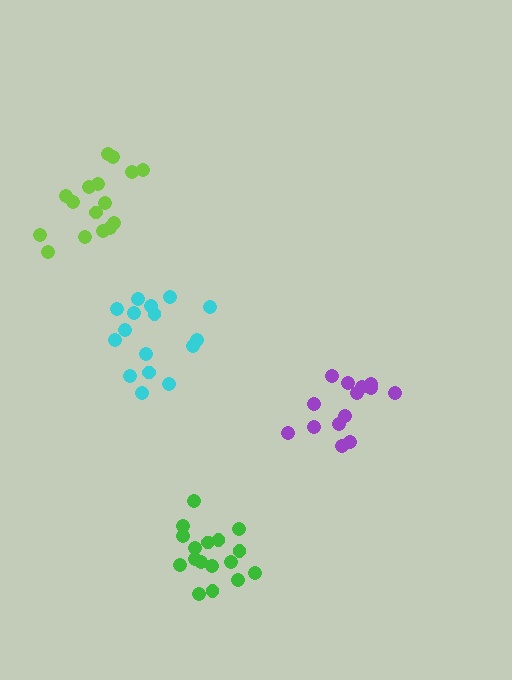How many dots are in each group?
Group 1: 14 dots, Group 2: 16 dots, Group 3: 16 dots, Group 4: 17 dots (63 total).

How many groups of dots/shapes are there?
There are 4 groups.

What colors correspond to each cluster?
The clusters are colored: purple, cyan, lime, green.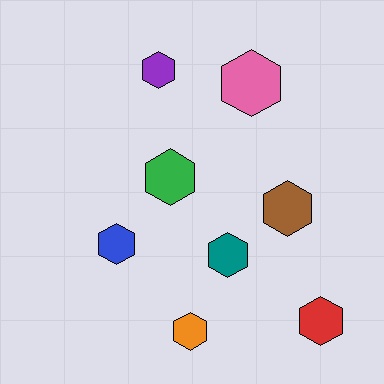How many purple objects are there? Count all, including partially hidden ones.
There is 1 purple object.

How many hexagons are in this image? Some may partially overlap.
There are 8 hexagons.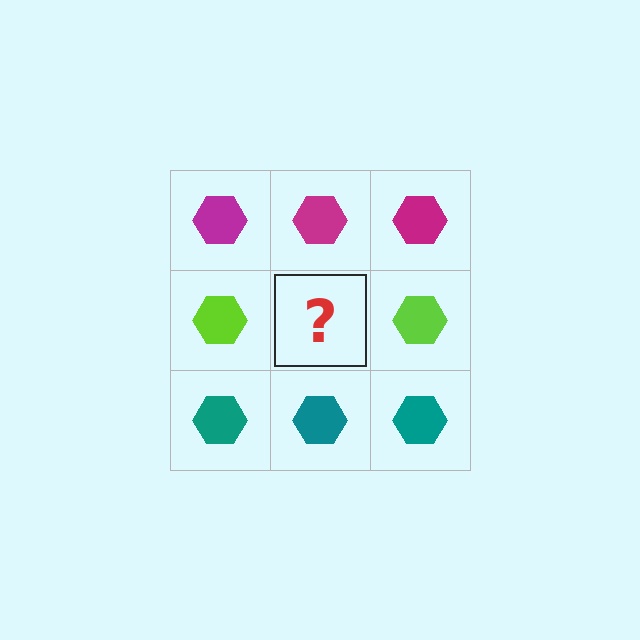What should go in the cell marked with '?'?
The missing cell should contain a lime hexagon.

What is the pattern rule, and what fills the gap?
The rule is that each row has a consistent color. The gap should be filled with a lime hexagon.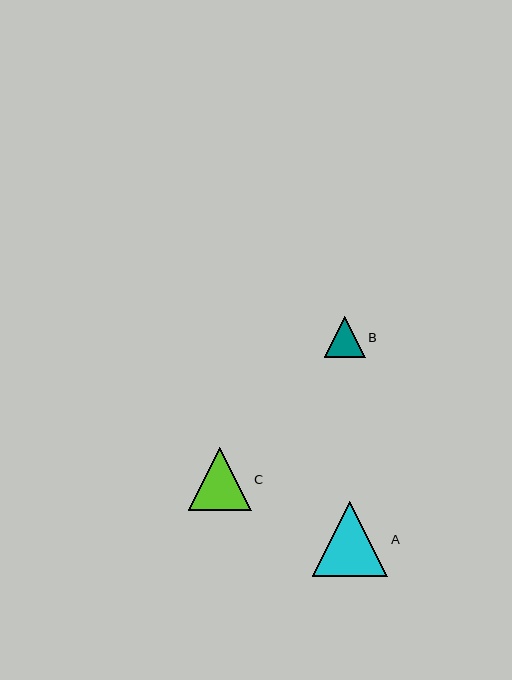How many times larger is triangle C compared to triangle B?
Triangle C is approximately 1.5 times the size of triangle B.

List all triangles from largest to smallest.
From largest to smallest: A, C, B.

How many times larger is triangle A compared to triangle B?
Triangle A is approximately 1.8 times the size of triangle B.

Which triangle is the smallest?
Triangle B is the smallest with a size of approximately 41 pixels.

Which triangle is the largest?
Triangle A is the largest with a size of approximately 75 pixels.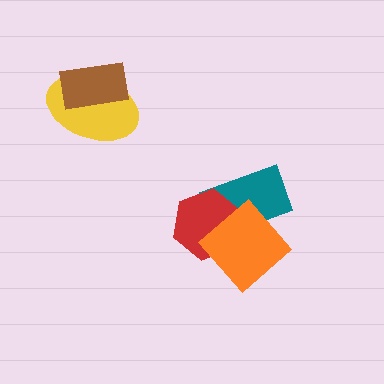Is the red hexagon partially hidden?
Yes, it is partially covered by another shape.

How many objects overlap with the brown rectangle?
1 object overlaps with the brown rectangle.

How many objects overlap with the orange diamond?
2 objects overlap with the orange diamond.